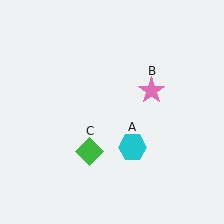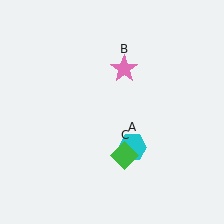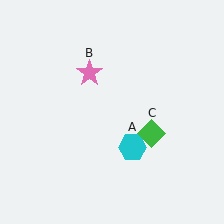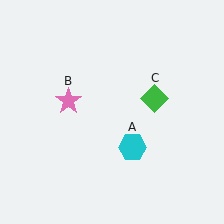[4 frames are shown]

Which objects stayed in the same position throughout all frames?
Cyan hexagon (object A) remained stationary.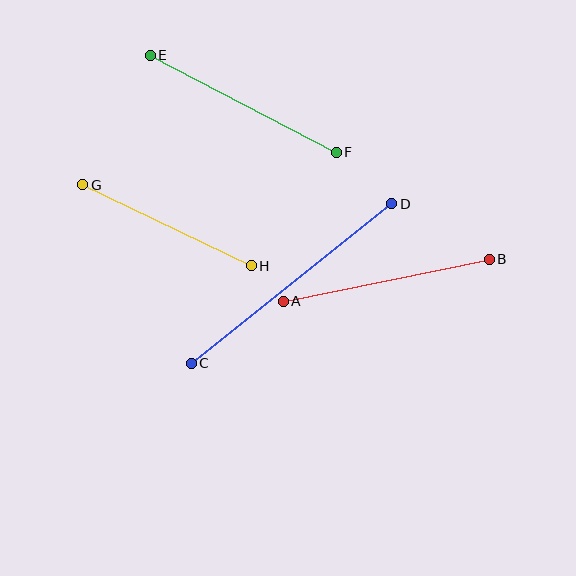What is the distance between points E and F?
The distance is approximately 210 pixels.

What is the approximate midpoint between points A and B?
The midpoint is at approximately (386, 280) pixels.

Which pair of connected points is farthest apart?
Points C and D are farthest apart.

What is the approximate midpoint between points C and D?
The midpoint is at approximately (291, 283) pixels.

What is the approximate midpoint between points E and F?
The midpoint is at approximately (243, 104) pixels.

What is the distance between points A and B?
The distance is approximately 210 pixels.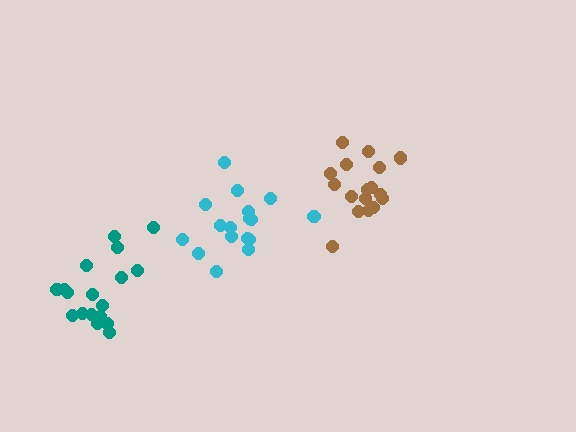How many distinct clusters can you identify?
There are 3 distinct clusters.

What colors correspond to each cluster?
The clusters are colored: brown, cyan, teal.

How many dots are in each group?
Group 1: 17 dots, Group 2: 17 dots, Group 3: 18 dots (52 total).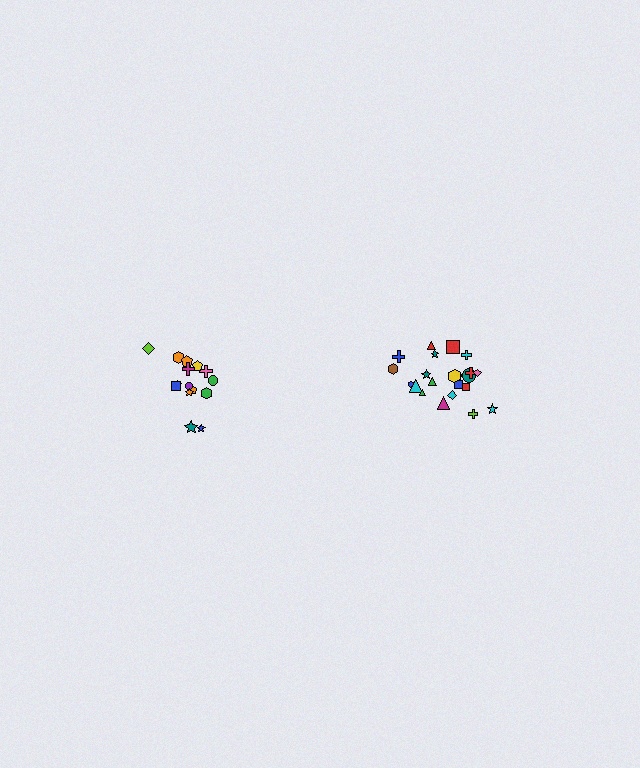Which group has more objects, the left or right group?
The right group.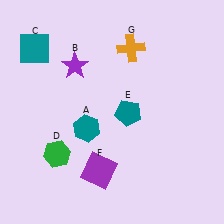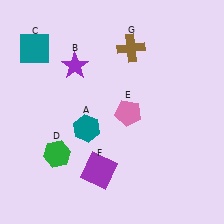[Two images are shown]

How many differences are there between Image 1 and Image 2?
There are 2 differences between the two images.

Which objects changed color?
E changed from teal to pink. G changed from orange to brown.